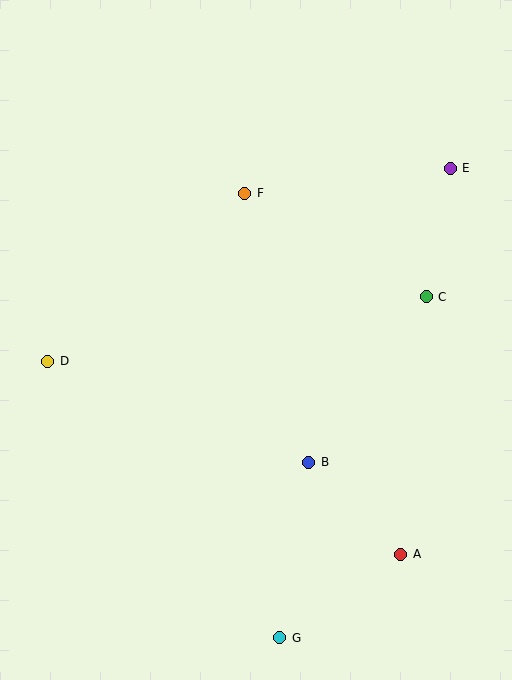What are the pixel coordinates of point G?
Point G is at (280, 638).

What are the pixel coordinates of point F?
Point F is at (245, 193).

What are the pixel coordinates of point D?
Point D is at (48, 361).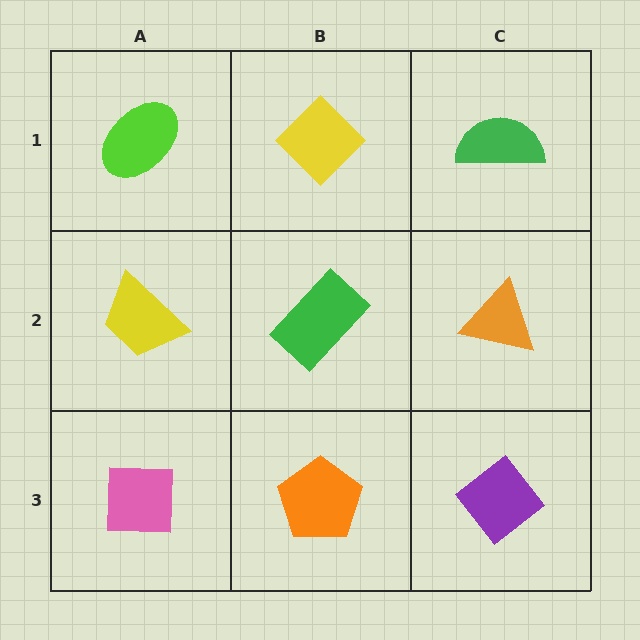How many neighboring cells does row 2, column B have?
4.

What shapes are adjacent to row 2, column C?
A green semicircle (row 1, column C), a purple diamond (row 3, column C), a green rectangle (row 2, column B).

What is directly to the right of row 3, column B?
A purple diamond.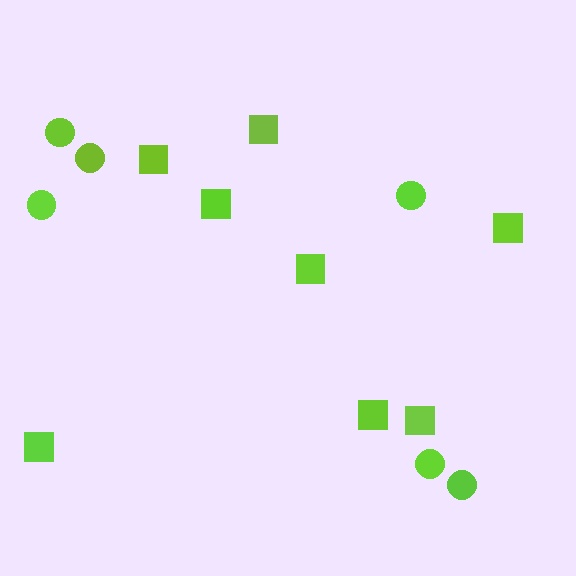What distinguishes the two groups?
There are 2 groups: one group of circles (6) and one group of squares (8).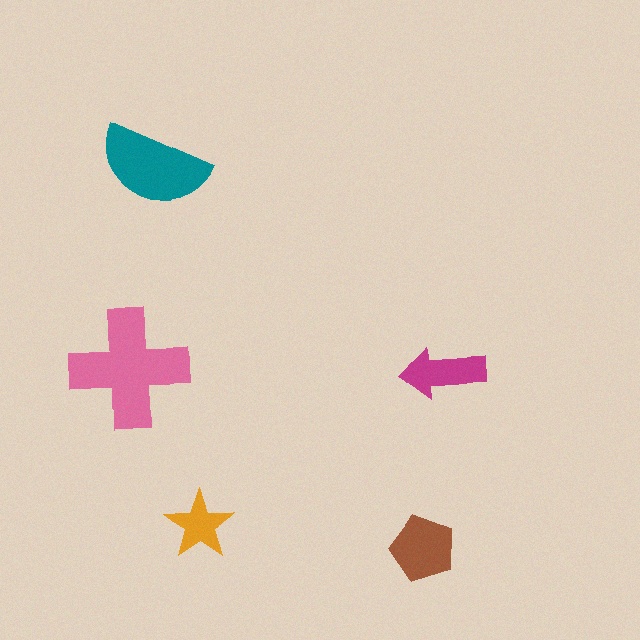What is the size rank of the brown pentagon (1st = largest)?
3rd.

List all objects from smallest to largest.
The orange star, the magenta arrow, the brown pentagon, the teal semicircle, the pink cross.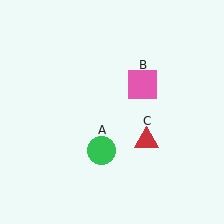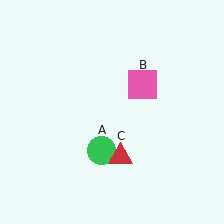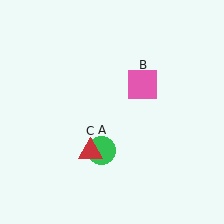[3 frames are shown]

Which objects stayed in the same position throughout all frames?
Green circle (object A) and pink square (object B) remained stationary.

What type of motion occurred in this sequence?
The red triangle (object C) rotated clockwise around the center of the scene.